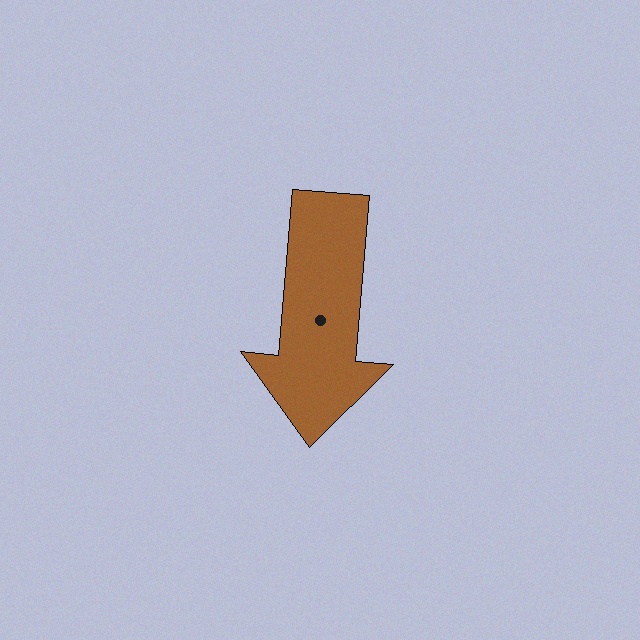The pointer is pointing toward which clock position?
Roughly 6 o'clock.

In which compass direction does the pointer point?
South.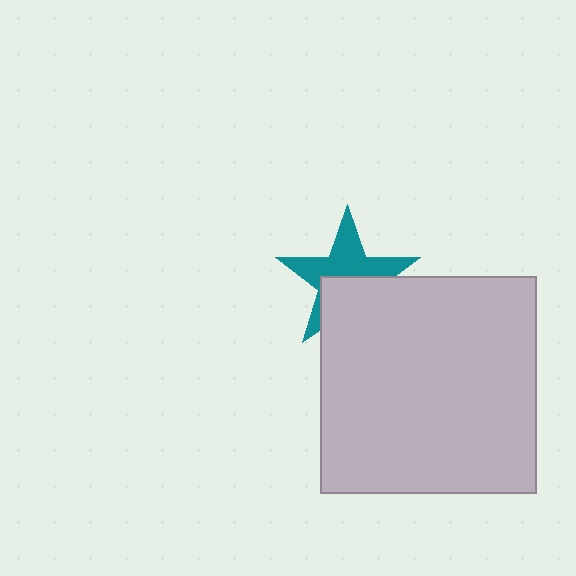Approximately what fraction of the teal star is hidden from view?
Roughly 45% of the teal star is hidden behind the light gray square.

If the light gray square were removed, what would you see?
You would see the complete teal star.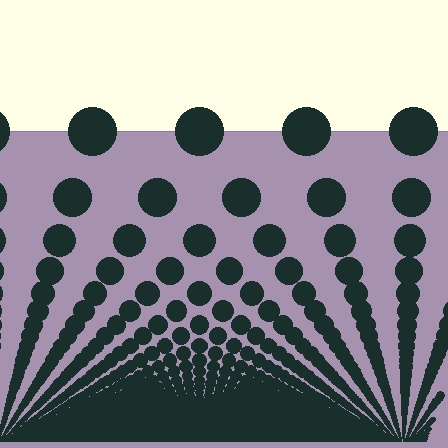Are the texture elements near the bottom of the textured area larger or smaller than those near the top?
Smaller. The gradient is inverted — elements near the bottom are smaller and denser.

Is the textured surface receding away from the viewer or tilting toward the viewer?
The surface appears to tilt toward the viewer. Texture elements get larger and sparser toward the top.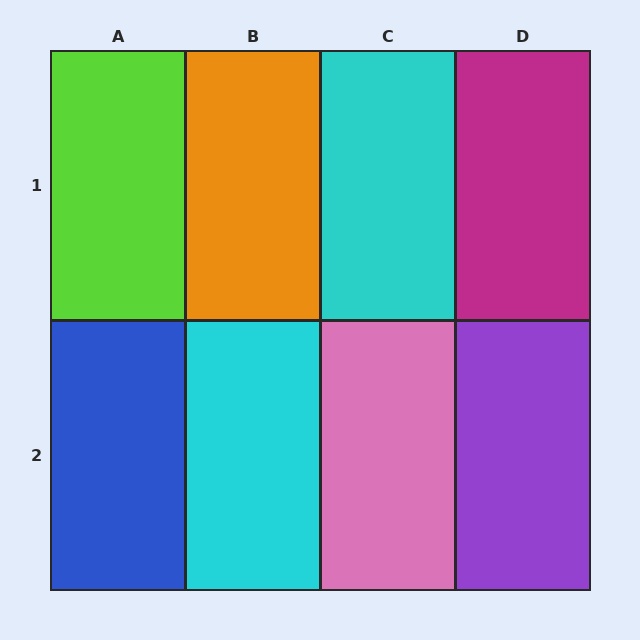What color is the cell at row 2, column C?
Pink.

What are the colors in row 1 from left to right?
Lime, orange, cyan, magenta.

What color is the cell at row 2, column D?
Purple.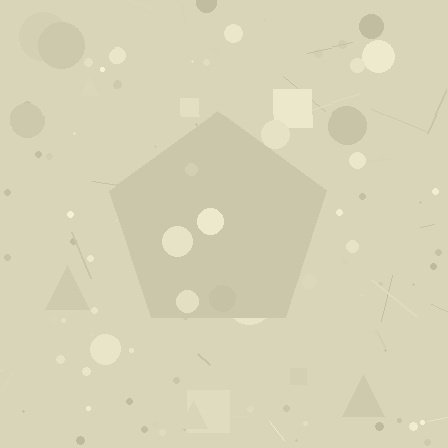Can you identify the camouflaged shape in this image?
The camouflaged shape is a pentagon.